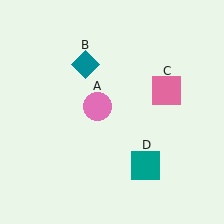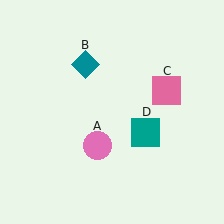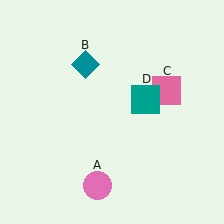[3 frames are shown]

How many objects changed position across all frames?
2 objects changed position: pink circle (object A), teal square (object D).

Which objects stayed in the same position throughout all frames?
Teal diamond (object B) and pink square (object C) remained stationary.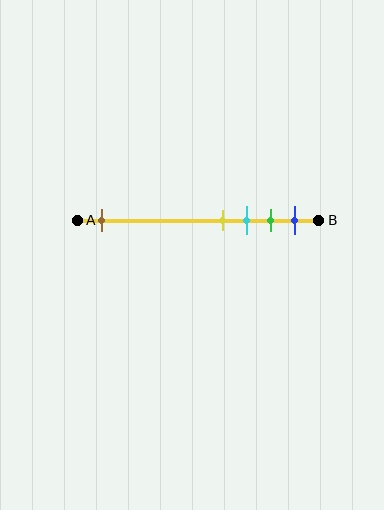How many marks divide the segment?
There are 5 marks dividing the segment.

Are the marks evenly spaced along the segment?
No, the marks are not evenly spaced.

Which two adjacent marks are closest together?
The yellow and cyan marks are the closest adjacent pair.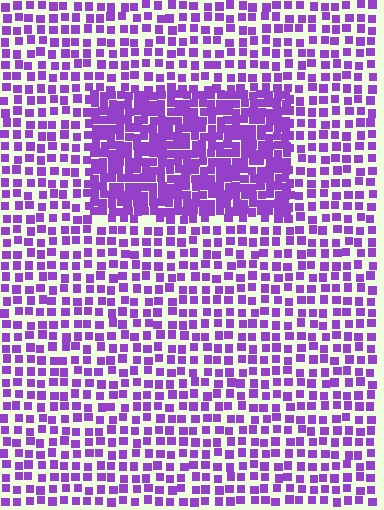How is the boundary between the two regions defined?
The boundary is defined by a change in element density (approximately 2.0x ratio). All elements are the same color, size, and shape.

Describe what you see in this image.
The image contains small purple elements arranged at two different densities. A rectangle-shaped region is visible where the elements are more densely packed than the surrounding area.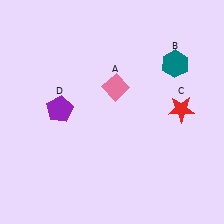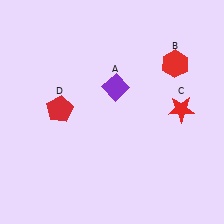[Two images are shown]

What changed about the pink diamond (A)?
In Image 1, A is pink. In Image 2, it changed to purple.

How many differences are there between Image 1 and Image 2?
There are 3 differences between the two images.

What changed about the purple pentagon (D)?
In Image 1, D is purple. In Image 2, it changed to red.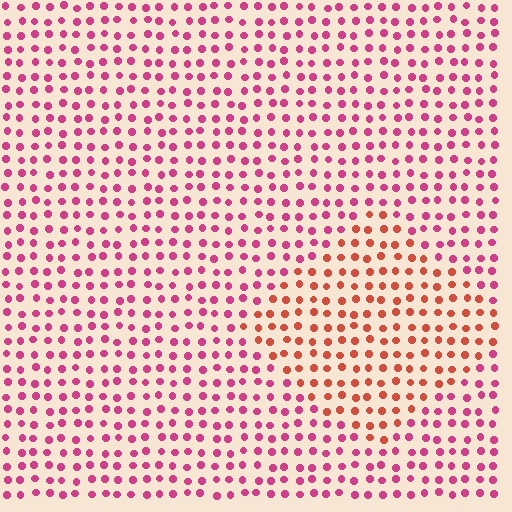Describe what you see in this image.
The image is filled with small magenta elements in a uniform arrangement. A diamond-shaped region is visible where the elements are tinted to a slightly different hue, forming a subtle color boundary.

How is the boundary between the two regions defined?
The boundary is defined purely by a slight shift in hue (about 38 degrees). Spacing, size, and orientation are identical on both sides.